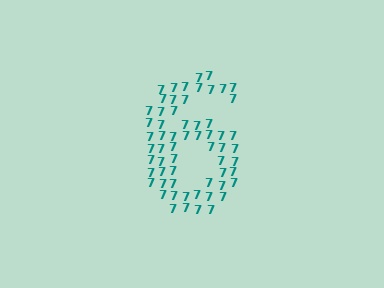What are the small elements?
The small elements are digit 7's.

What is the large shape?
The large shape is the digit 6.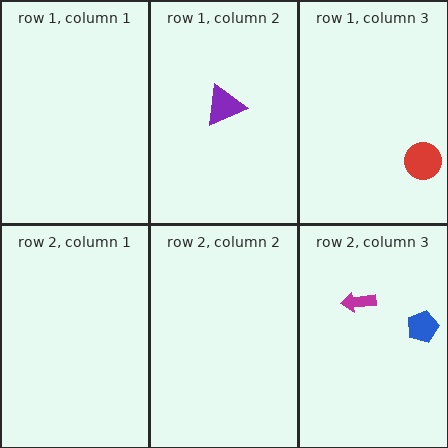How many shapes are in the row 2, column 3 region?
2.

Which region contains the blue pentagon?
The row 2, column 3 region.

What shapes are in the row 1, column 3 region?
The red circle.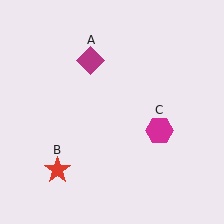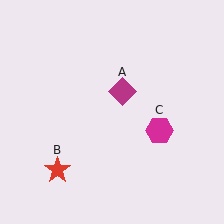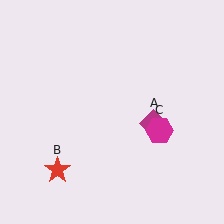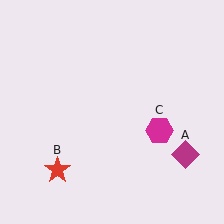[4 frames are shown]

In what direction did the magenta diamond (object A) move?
The magenta diamond (object A) moved down and to the right.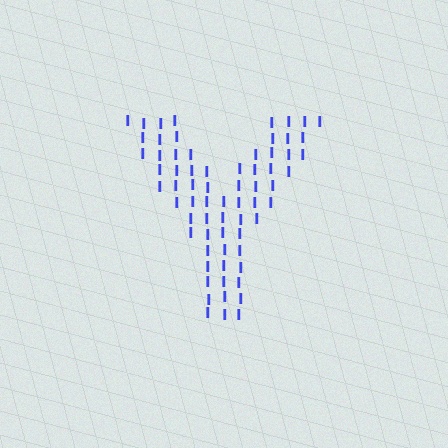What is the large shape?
The large shape is the letter Y.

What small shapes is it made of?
It is made of small letter I's.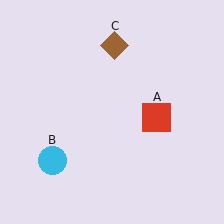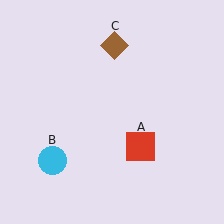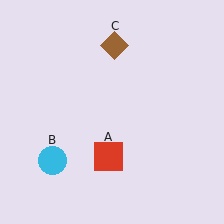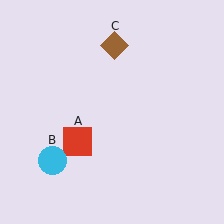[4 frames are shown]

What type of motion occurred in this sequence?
The red square (object A) rotated clockwise around the center of the scene.